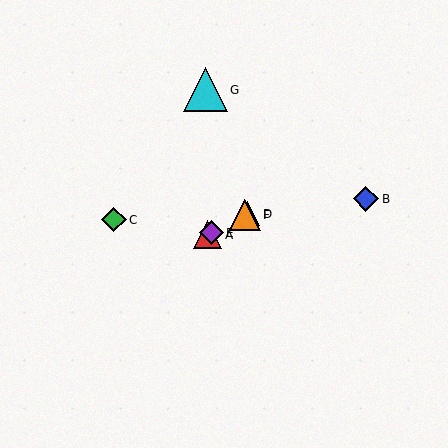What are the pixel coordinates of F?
Object F is at (245, 215).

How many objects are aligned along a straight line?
4 objects (A, D, E, F) are aligned along a straight line.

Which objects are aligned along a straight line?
Objects A, D, E, F are aligned along a straight line.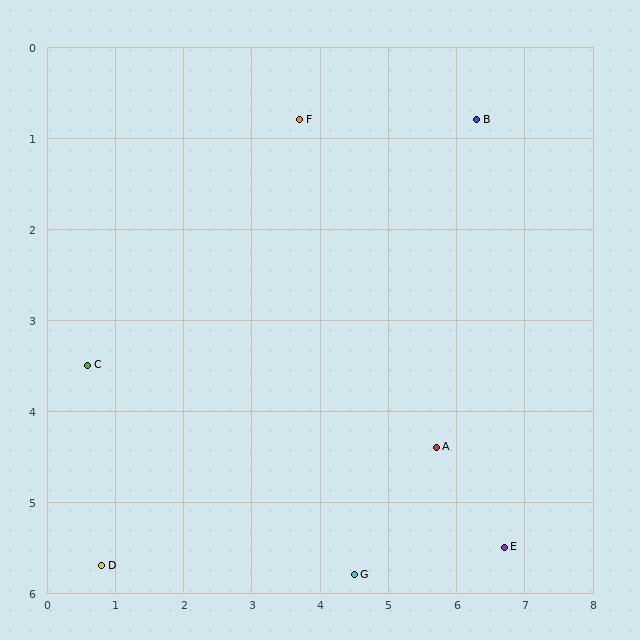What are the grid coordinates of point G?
Point G is at approximately (4.5, 5.8).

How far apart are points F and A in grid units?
Points F and A are about 4.1 grid units apart.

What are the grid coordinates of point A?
Point A is at approximately (5.7, 4.4).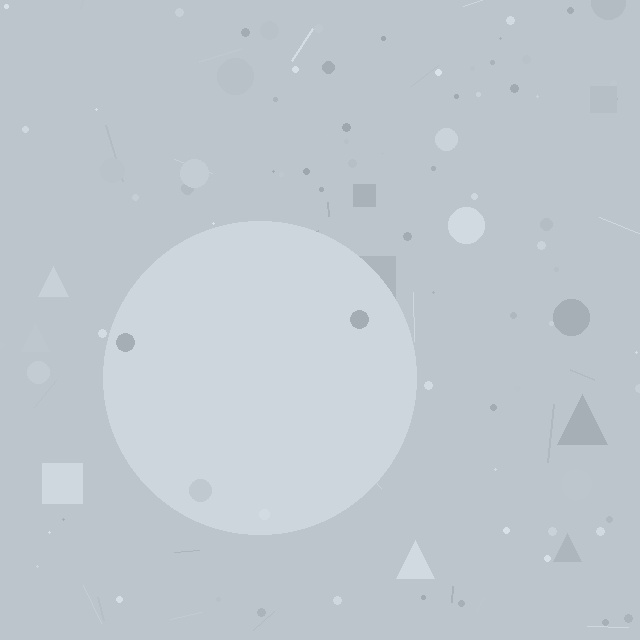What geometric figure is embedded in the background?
A circle is embedded in the background.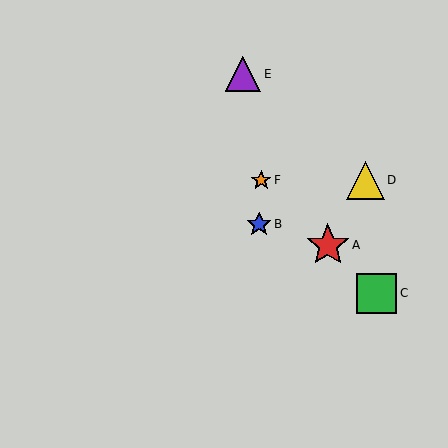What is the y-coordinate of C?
Object C is at y≈293.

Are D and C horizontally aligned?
No, D is at y≈180 and C is at y≈293.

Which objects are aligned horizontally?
Objects D, F are aligned horizontally.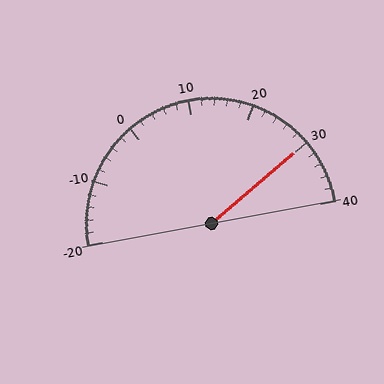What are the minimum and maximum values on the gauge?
The gauge ranges from -20 to 40.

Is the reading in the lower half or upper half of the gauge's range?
The reading is in the upper half of the range (-20 to 40).